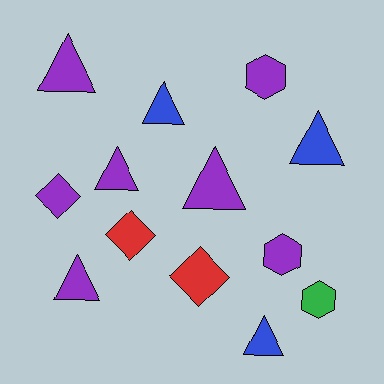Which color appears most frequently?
Purple, with 7 objects.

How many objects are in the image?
There are 13 objects.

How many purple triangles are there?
There are 4 purple triangles.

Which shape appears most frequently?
Triangle, with 7 objects.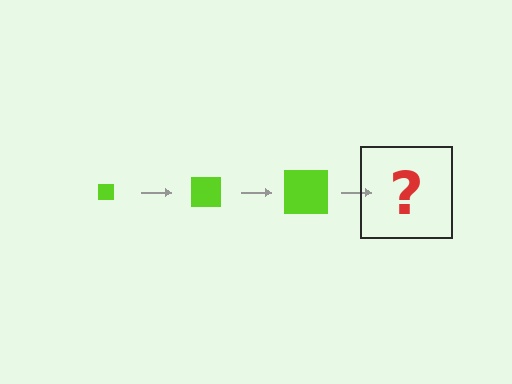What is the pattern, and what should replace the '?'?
The pattern is that the square gets progressively larger each step. The '?' should be a lime square, larger than the previous one.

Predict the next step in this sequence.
The next step is a lime square, larger than the previous one.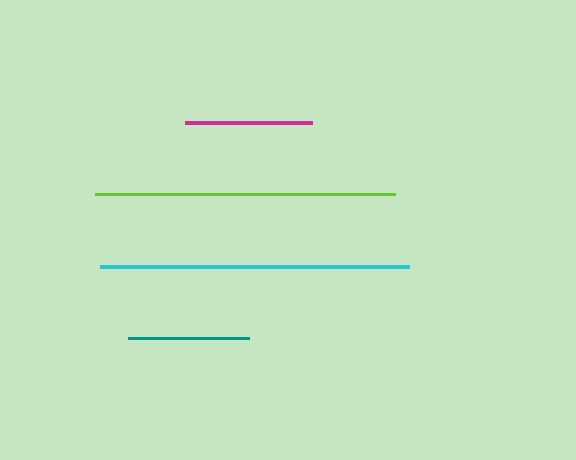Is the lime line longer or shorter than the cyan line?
The cyan line is longer than the lime line.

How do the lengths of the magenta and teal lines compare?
The magenta and teal lines are approximately the same length.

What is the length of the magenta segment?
The magenta segment is approximately 128 pixels long.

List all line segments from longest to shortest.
From longest to shortest: cyan, lime, magenta, teal.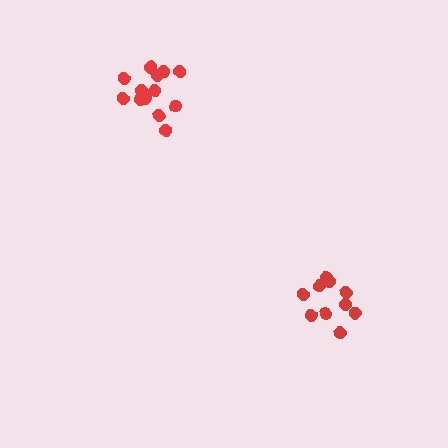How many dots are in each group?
Group 1: 13 dots, Group 2: 10 dots (23 total).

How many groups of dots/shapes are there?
There are 2 groups.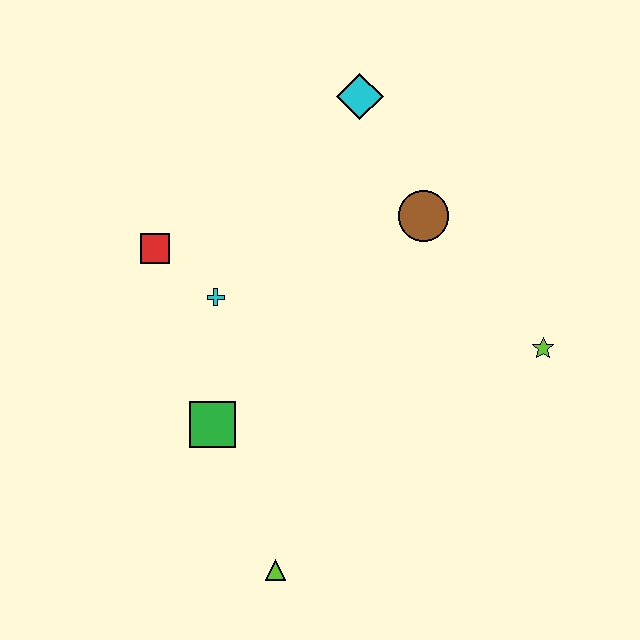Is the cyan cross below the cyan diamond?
Yes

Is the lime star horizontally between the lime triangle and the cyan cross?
No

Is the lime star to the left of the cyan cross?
No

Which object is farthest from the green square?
The cyan diamond is farthest from the green square.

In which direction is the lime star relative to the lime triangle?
The lime star is to the right of the lime triangle.